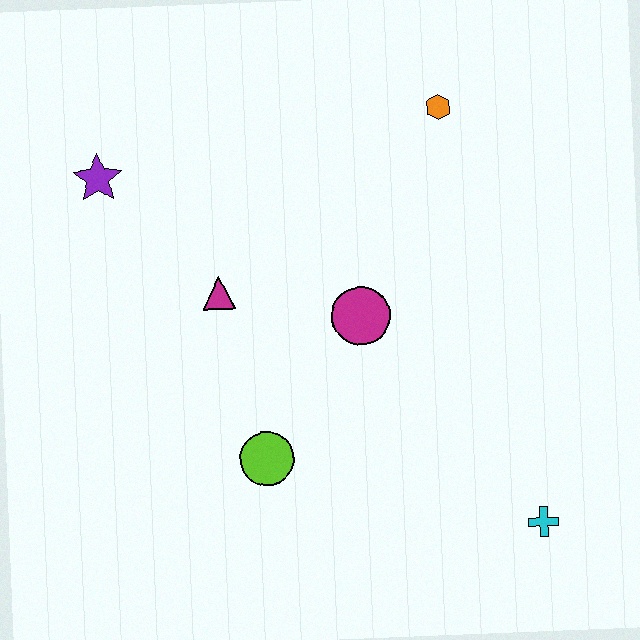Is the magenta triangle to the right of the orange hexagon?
No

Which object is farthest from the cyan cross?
The purple star is farthest from the cyan cross.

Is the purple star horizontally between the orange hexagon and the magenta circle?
No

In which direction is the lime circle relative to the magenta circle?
The lime circle is below the magenta circle.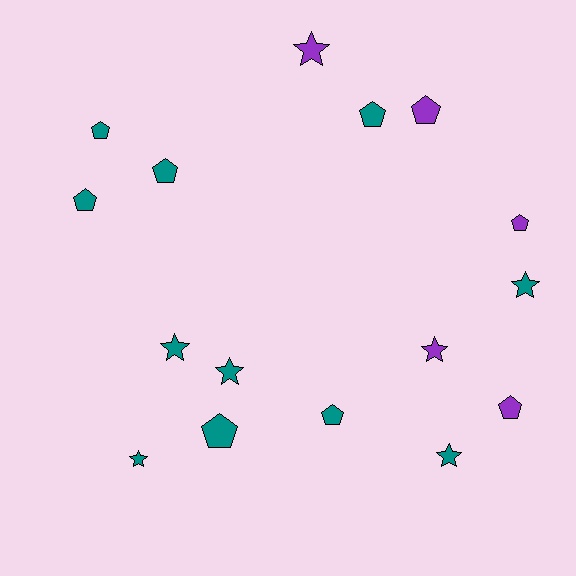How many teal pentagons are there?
There are 6 teal pentagons.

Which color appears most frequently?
Teal, with 11 objects.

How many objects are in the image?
There are 16 objects.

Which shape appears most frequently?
Pentagon, with 9 objects.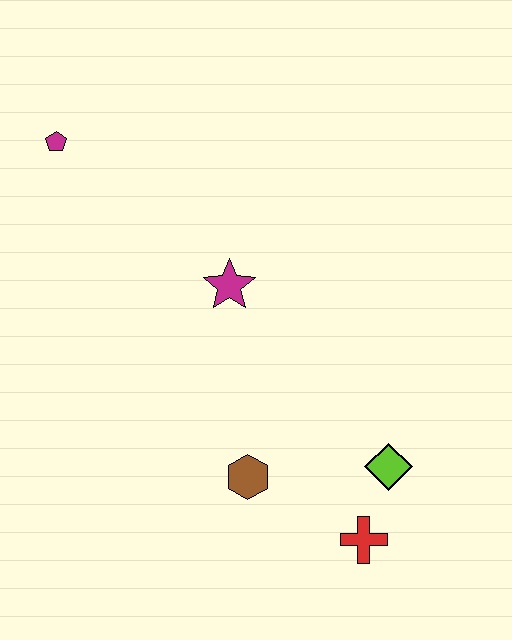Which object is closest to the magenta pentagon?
The magenta star is closest to the magenta pentagon.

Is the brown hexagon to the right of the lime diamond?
No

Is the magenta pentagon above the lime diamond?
Yes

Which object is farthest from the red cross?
The magenta pentagon is farthest from the red cross.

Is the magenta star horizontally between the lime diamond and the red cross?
No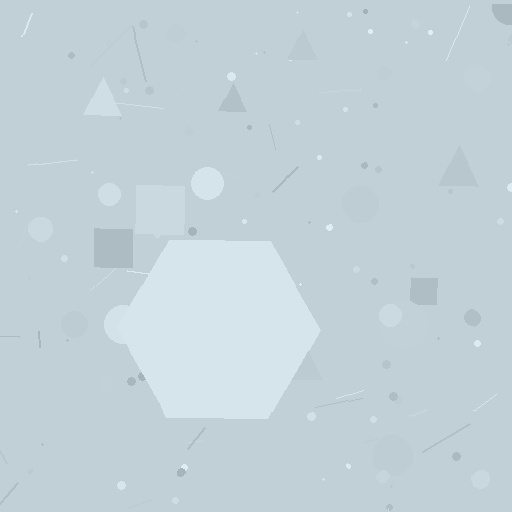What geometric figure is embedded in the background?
A hexagon is embedded in the background.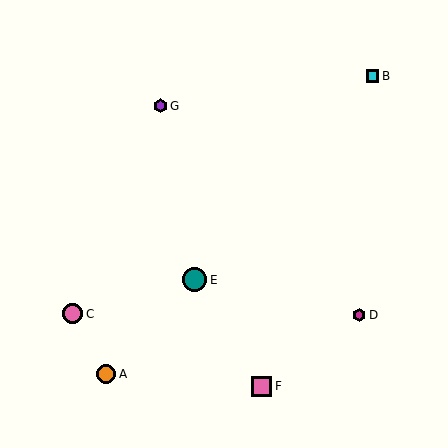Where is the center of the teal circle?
The center of the teal circle is at (195, 280).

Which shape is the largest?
The teal circle (labeled E) is the largest.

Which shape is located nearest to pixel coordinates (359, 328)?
The magenta hexagon (labeled D) at (359, 315) is nearest to that location.